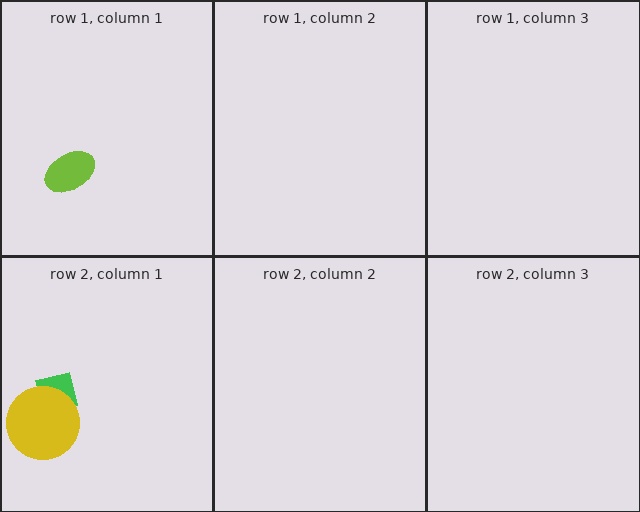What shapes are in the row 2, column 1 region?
The green square, the yellow circle.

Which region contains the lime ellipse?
The row 1, column 1 region.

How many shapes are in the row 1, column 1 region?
1.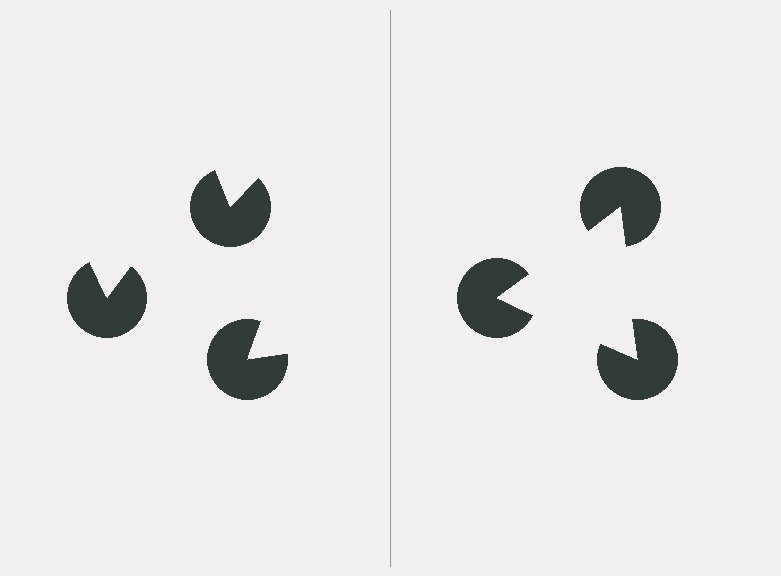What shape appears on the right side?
An illusory triangle.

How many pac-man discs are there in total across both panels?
6 — 3 on each side.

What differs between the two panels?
The pac-man discs are positioned identically on both sides; only the wedge orientations differ. On the right they align to a triangle; on the left they are misaligned.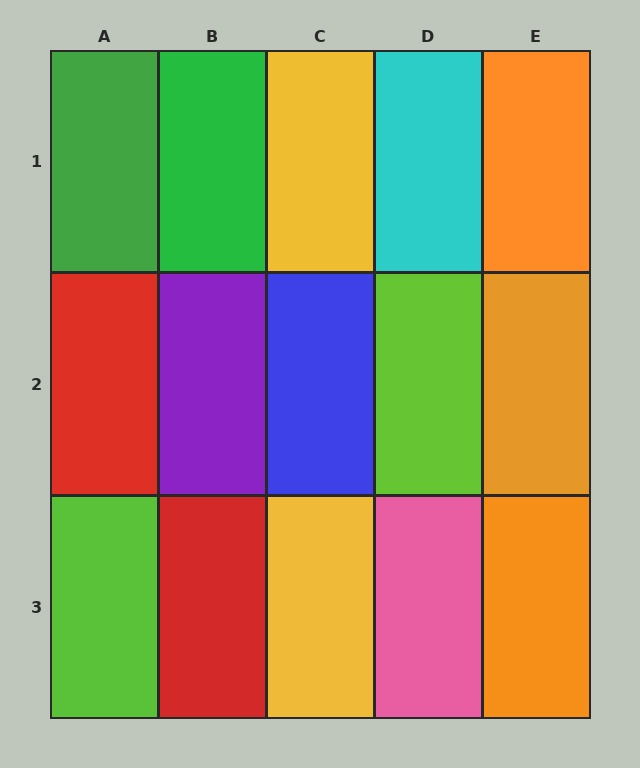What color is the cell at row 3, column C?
Yellow.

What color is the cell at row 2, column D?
Lime.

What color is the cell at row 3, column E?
Orange.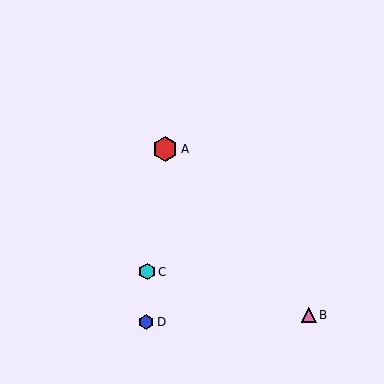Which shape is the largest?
The red hexagon (labeled A) is the largest.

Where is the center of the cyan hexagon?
The center of the cyan hexagon is at (147, 272).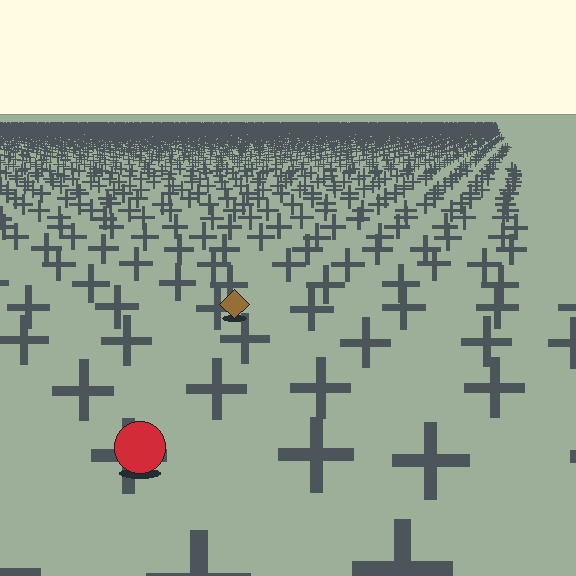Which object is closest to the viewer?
The red circle is closest. The texture marks near it are larger and more spread out.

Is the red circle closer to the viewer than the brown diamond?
Yes. The red circle is closer — you can tell from the texture gradient: the ground texture is coarser near it.